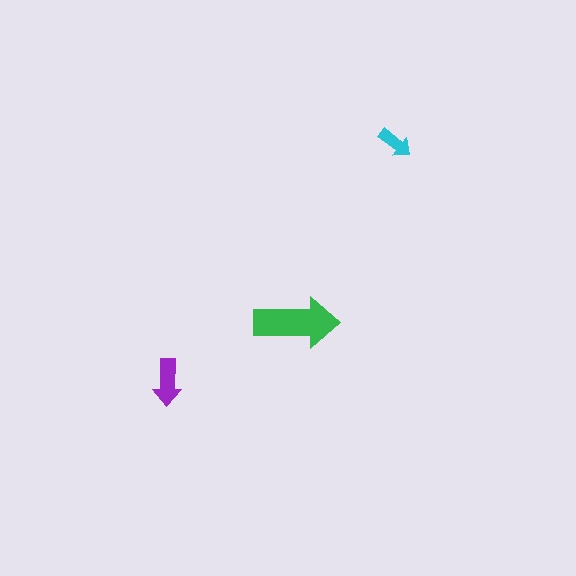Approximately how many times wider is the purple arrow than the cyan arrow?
About 1.5 times wider.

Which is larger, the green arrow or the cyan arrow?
The green one.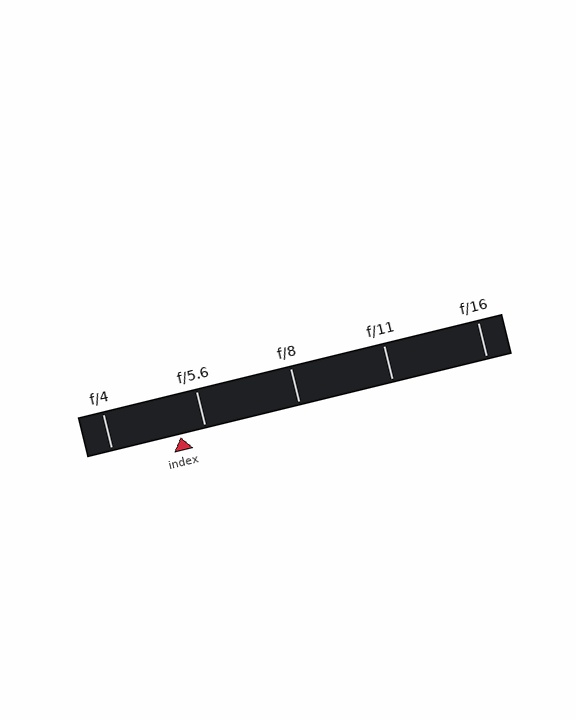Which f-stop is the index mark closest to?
The index mark is closest to f/5.6.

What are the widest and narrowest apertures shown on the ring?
The widest aperture shown is f/4 and the narrowest is f/16.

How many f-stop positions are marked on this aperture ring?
There are 5 f-stop positions marked.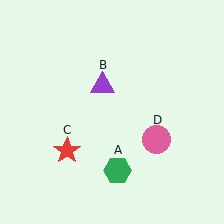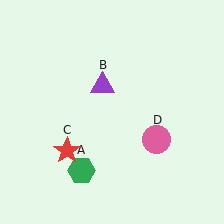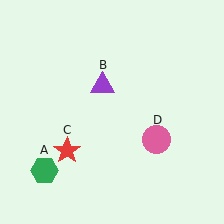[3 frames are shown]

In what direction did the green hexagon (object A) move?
The green hexagon (object A) moved left.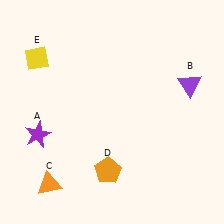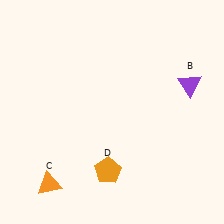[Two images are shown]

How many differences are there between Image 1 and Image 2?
There are 2 differences between the two images.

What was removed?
The yellow diamond (E), the purple star (A) were removed in Image 2.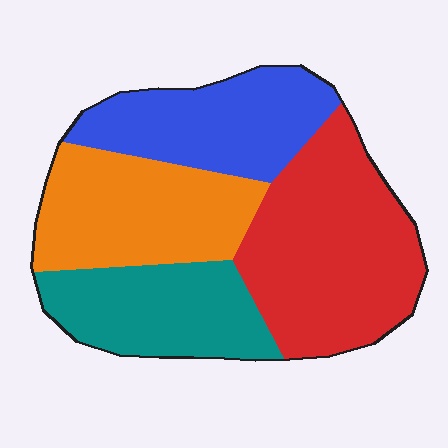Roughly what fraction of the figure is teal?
Teal covers around 20% of the figure.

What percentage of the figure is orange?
Orange takes up between a sixth and a third of the figure.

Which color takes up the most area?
Red, at roughly 35%.